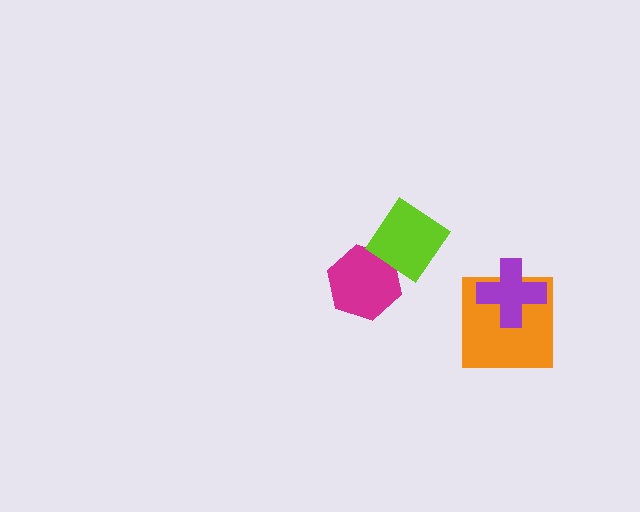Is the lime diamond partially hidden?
No, no other shape covers it.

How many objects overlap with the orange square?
1 object overlaps with the orange square.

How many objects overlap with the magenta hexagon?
1 object overlaps with the magenta hexagon.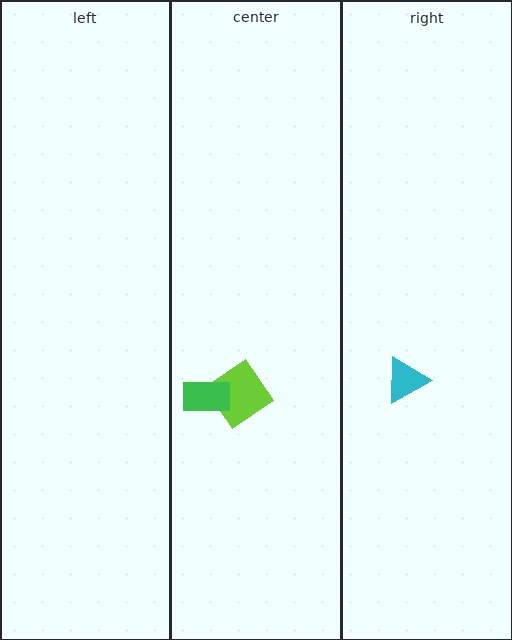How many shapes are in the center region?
2.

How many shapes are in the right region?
1.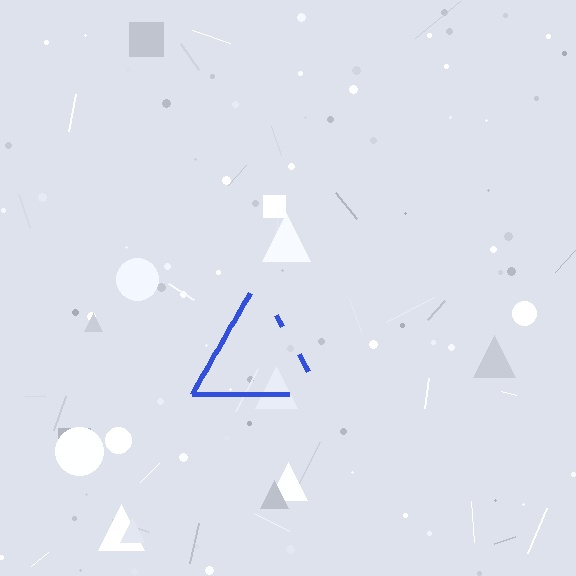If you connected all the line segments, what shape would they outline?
They would outline a triangle.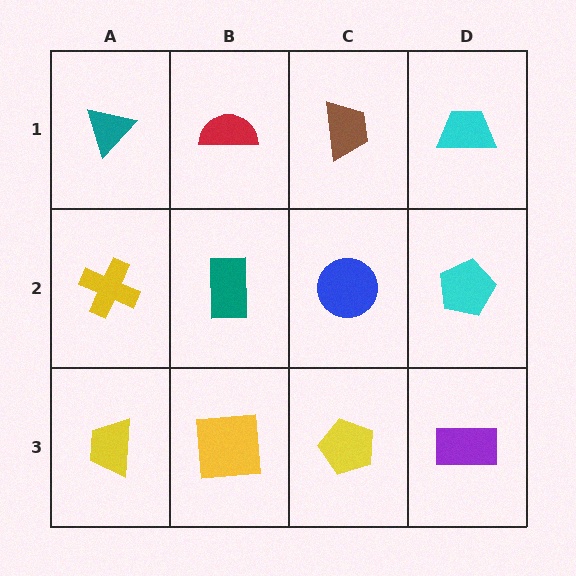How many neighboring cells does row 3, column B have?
3.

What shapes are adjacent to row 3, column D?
A cyan pentagon (row 2, column D), a yellow pentagon (row 3, column C).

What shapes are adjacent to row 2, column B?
A red semicircle (row 1, column B), a yellow square (row 3, column B), a yellow cross (row 2, column A), a blue circle (row 2, column C).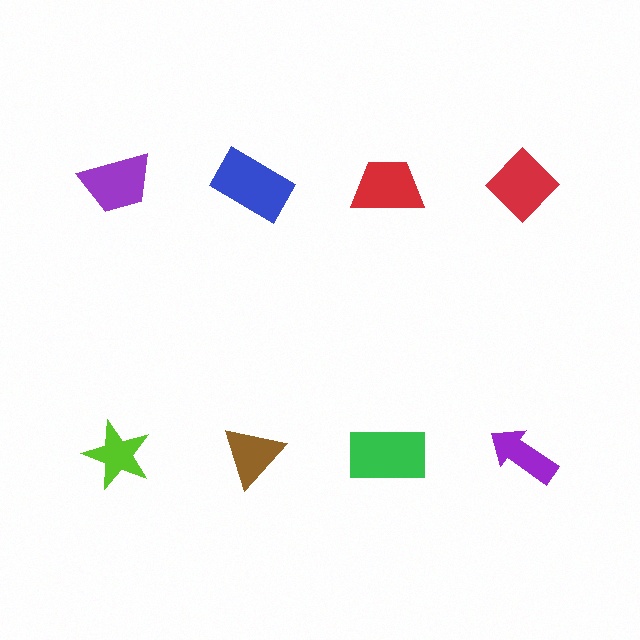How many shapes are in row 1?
4 shapes.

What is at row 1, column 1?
A purple trapezoid.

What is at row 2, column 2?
A brown triangle.